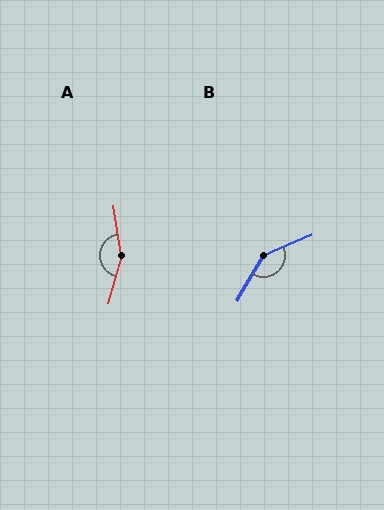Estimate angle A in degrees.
Approximately 155 degrees.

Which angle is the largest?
A, at approximately 155 degrees.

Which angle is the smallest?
B, at approximately 143 degrees.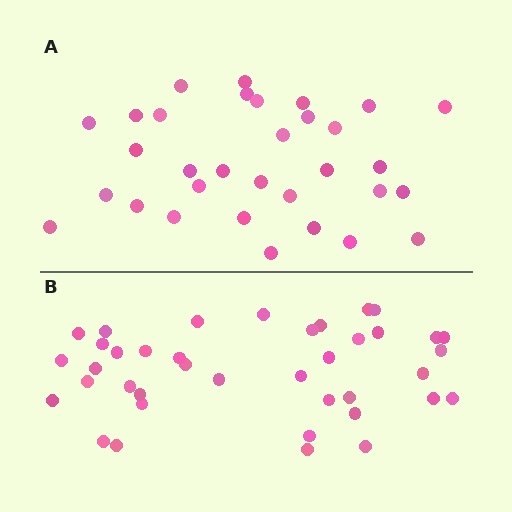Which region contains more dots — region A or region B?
Region B (the bottom region) has more dots.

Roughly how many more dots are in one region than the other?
Region B has roughly 8 or so more dots than region A.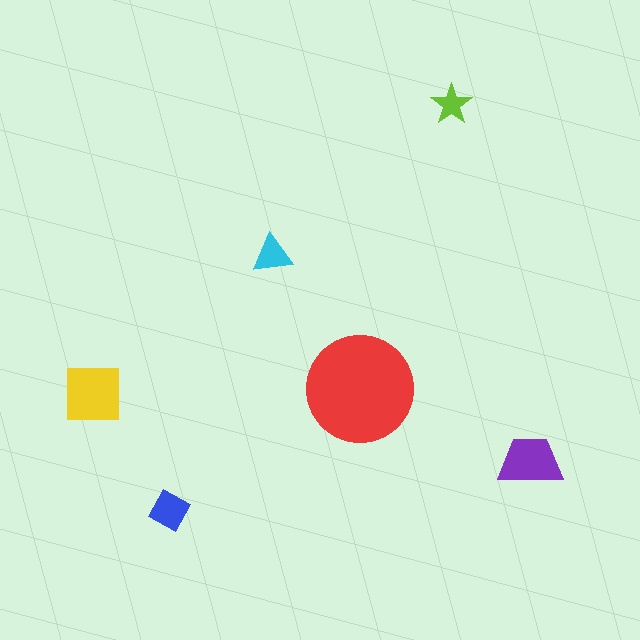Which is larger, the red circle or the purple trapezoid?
The red circle.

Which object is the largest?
The red circle.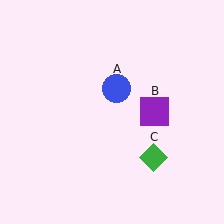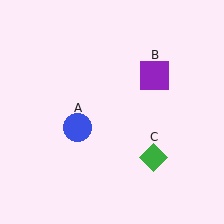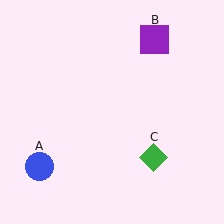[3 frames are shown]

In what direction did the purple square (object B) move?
The purple square (object B) moved up.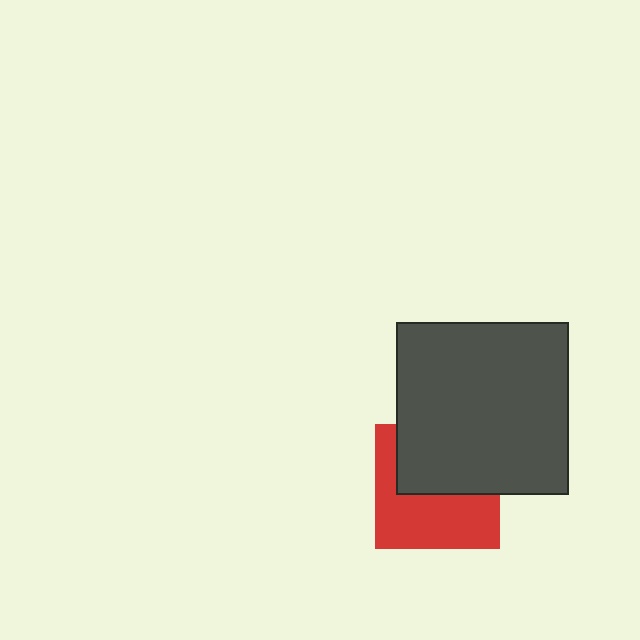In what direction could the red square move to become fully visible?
The red square could move down. That would shift it out from behind the dark gray square entirely.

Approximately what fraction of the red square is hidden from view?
Roughly 48% of the red square is hidden behind the dark gray square.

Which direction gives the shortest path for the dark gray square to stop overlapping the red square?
Moving up gives the shortest separation.